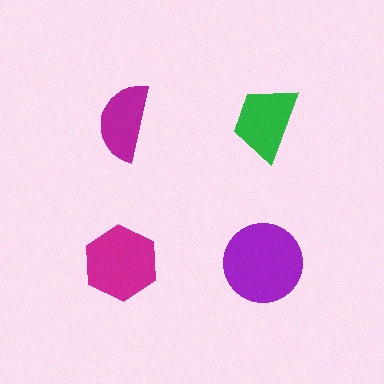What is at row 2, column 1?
A magenta hexagon.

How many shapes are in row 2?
2 shapes.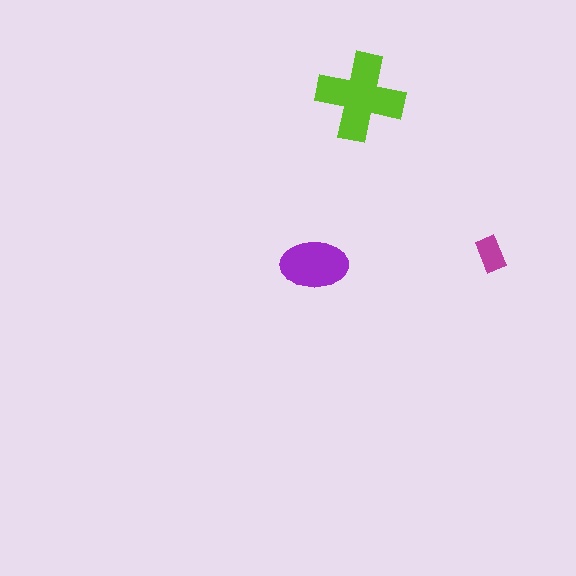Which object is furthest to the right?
The magenta rectangle is rightmost.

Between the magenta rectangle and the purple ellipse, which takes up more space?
The purple ellipse.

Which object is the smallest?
The magenta rectangle.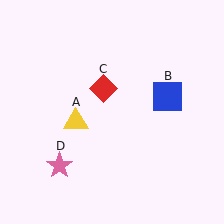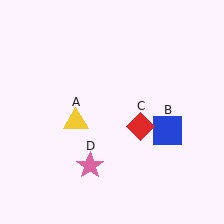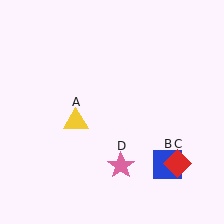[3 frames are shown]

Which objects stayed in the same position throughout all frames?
Yellow triangle (object A) remained stationary.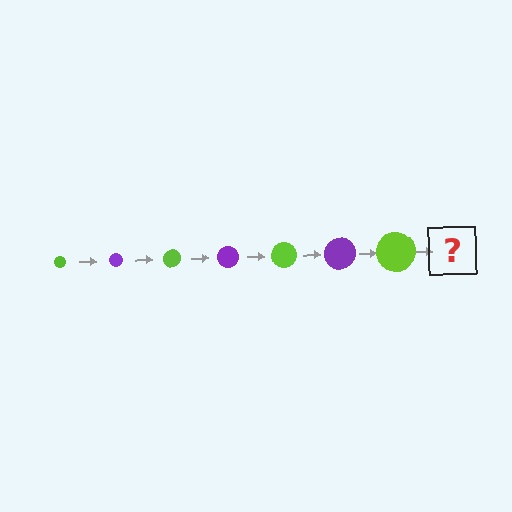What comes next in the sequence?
The next element should be a purple circle, larger than the previous one.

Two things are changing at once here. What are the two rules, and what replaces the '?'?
The two rules are that the circle grows larger each step and the color cycles through lime and purple. The '?' should be a purple circle, larger than the previous one.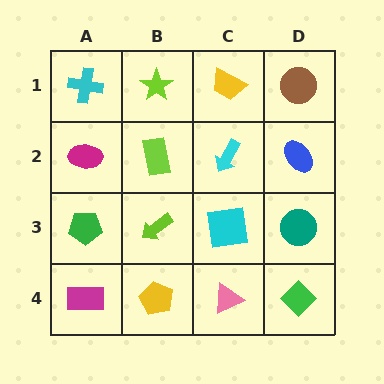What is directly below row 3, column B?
A yellow pentagon.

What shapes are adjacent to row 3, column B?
A lime rectangle (row 2, column B), a yellow pentagon (row 4, column B), a green pentagon (row 3, column A), a cyan square (row 3, column C).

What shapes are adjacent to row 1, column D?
A blue ellipse (row 2, column D), a yellow trapezoid (row 1, column C).